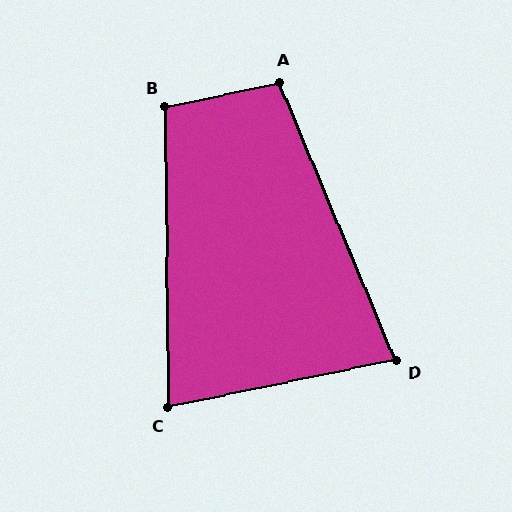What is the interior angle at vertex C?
Approximately 79 degrees (acute).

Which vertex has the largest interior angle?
B, at approximately 101 degrees.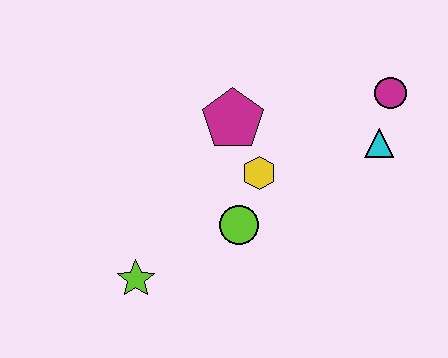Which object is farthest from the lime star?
The magenta circle is farthest from the lime star.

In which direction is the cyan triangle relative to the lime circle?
The cyan triangle is to the right of the lime circle.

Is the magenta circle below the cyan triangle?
No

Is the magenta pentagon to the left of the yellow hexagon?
Yes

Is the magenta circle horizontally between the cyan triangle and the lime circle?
No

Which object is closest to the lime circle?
The yellow hexagon is closest to the lime circle.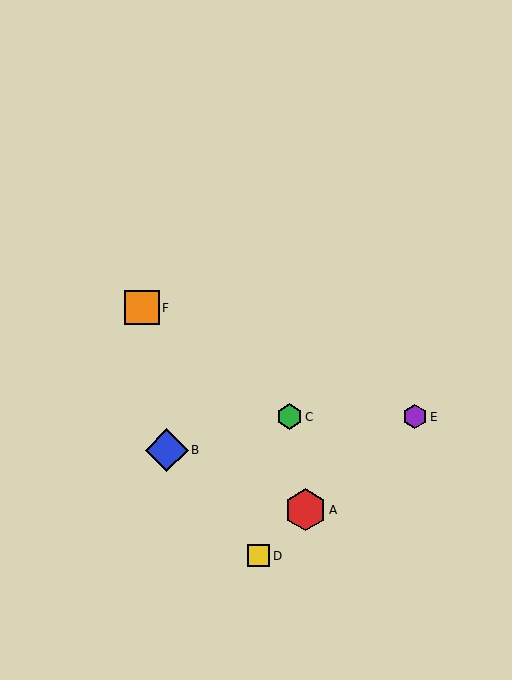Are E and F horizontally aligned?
No, E is at y≈417 and F is at y≈308.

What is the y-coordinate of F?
Object F is at y≈308.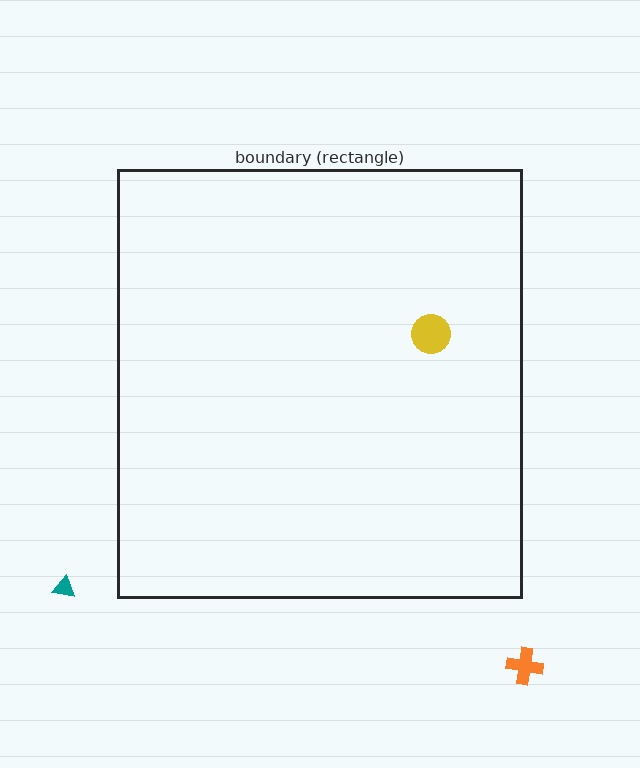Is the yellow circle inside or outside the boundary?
Inside.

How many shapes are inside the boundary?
1 inside, 2 outside.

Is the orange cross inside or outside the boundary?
Outside.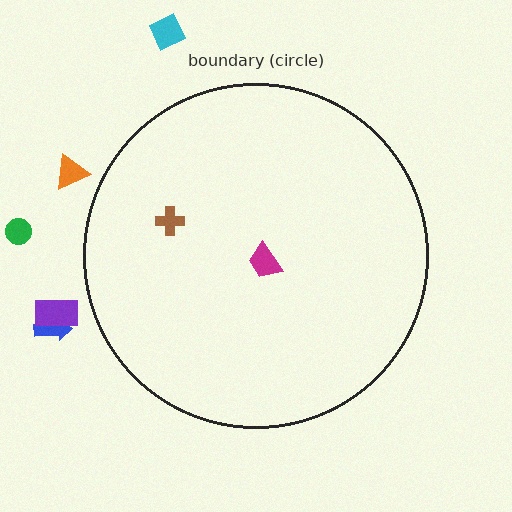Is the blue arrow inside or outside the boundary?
Outside.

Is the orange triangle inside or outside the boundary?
Outside.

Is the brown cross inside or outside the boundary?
Inside.